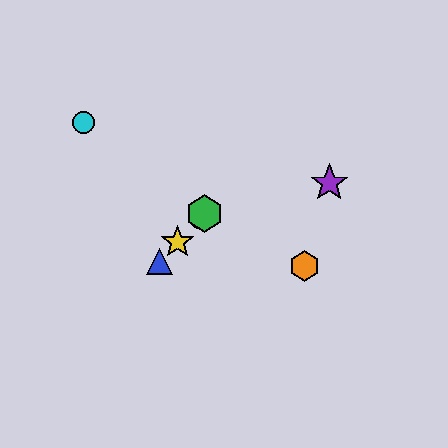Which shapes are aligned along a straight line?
The red circle, the blue triangle, the green hexagon, the yellow star are aligned along a straight line.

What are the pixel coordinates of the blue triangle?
The blue triangle is at (159, 262).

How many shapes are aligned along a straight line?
4 shapes (the red circle, the blue triangle, the green hexagon, the yellow star) are aligned along a straight line.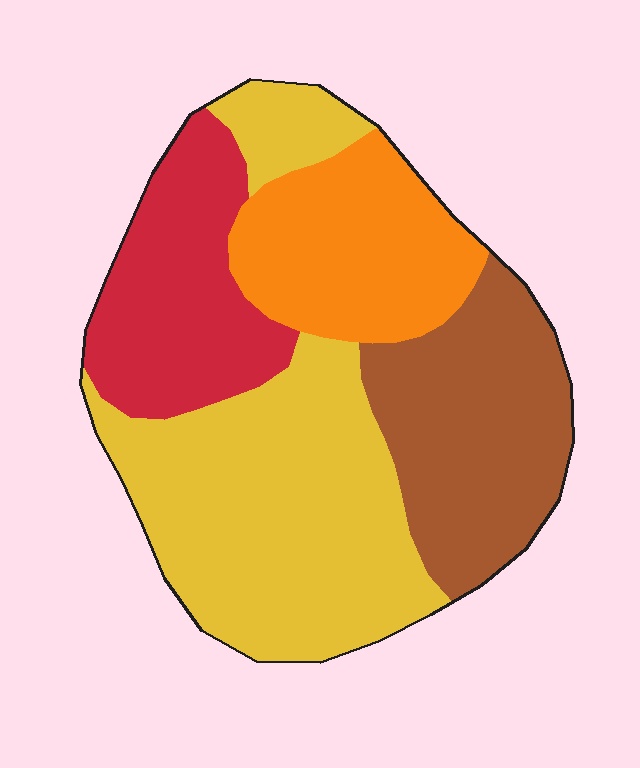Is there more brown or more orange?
Brown.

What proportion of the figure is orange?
Orange covers around 20% of the figure.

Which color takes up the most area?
Yellow, at roughly 40%.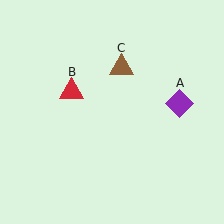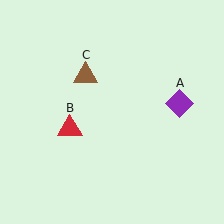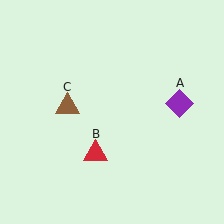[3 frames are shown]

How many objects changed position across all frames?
2 objects changed position: red triangle (object B), brown triangle (object C).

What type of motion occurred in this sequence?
The red triangle (object B), brown triangle (object C) rotated counterclockwise around the center of the scene.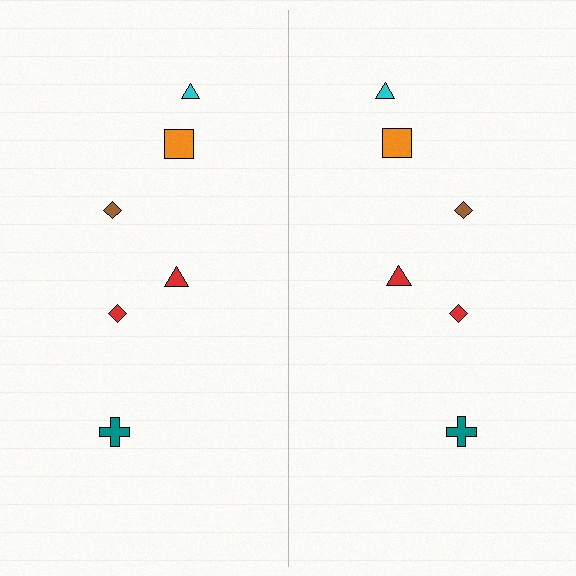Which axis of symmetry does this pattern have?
The pattern has a vertical axis of symmetry running through the center of the image.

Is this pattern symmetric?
Yes, this pattern has bilateral (reflection) symmetry.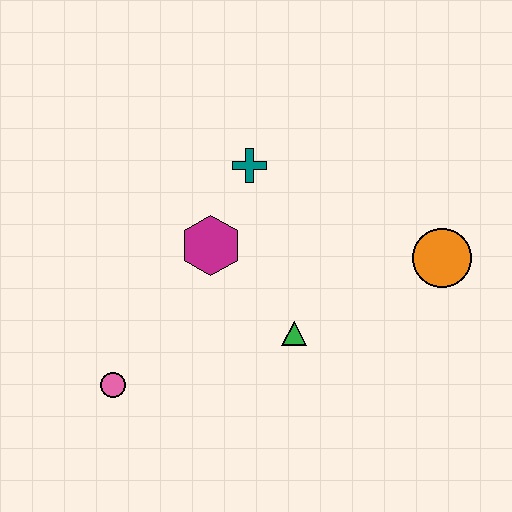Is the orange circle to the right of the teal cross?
Yes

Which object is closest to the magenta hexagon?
The teal cross is closest to the magenta hexagon.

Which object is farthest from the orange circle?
The pink circle is farthest from the orange circle.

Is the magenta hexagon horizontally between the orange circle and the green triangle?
No